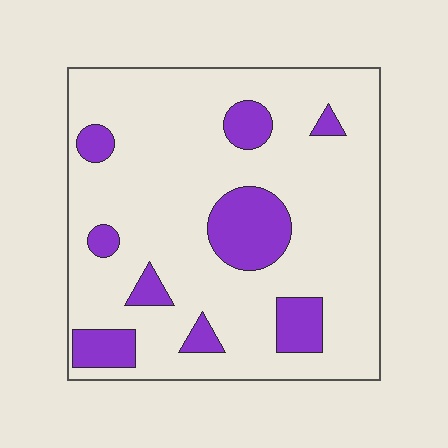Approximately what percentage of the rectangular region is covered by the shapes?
Approximately 20%.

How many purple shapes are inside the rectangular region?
9.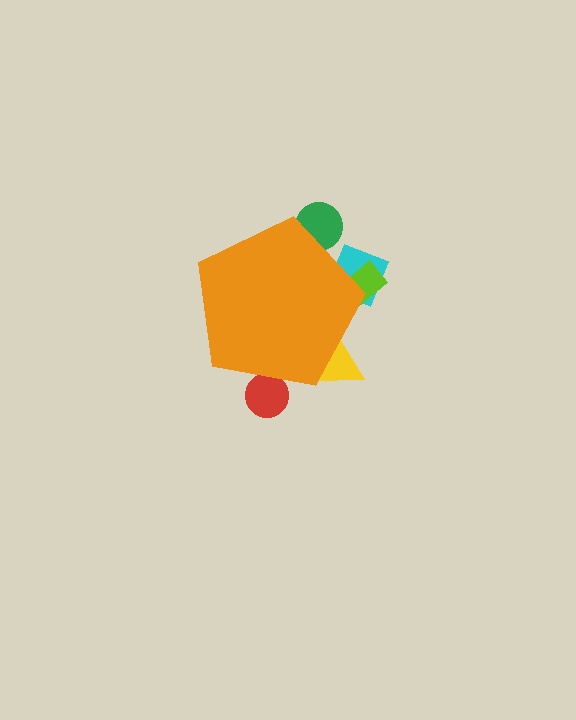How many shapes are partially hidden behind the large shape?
5 shapes are partially hidden.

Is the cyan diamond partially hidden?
Yes, the cyan diamond is partially hidden behind the orange pentagon.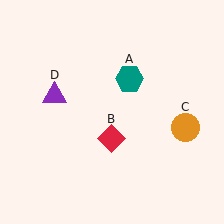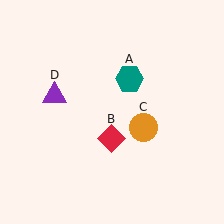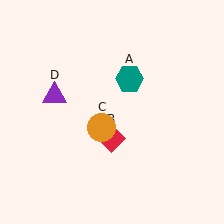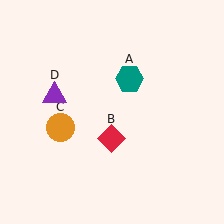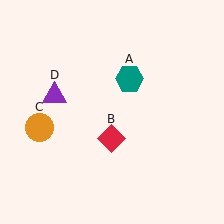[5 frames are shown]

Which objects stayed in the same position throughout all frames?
Teal hexagon (object A) and red diamond (object B) and purple triangle (object D) remained stationary.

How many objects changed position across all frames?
1 object changed position: orange circle (object C).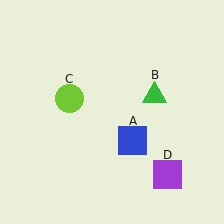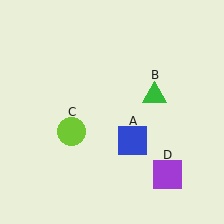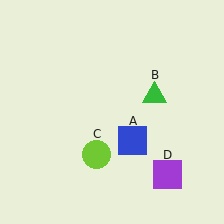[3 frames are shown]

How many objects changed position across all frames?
1 object changed position: lime circle (object C).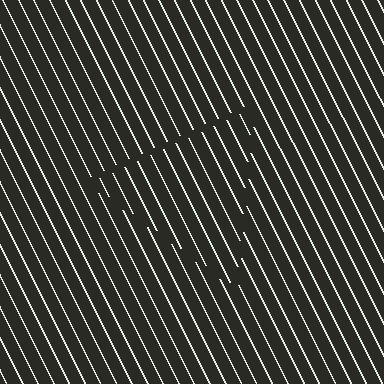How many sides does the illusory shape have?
3 sides — the line-ends trace a triangle.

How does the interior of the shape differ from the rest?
The interior of the shape contains the same grating, shifted by half a period — the contour is defined by the phase discontinuity where line-ends from the inner and outer gratings abut.